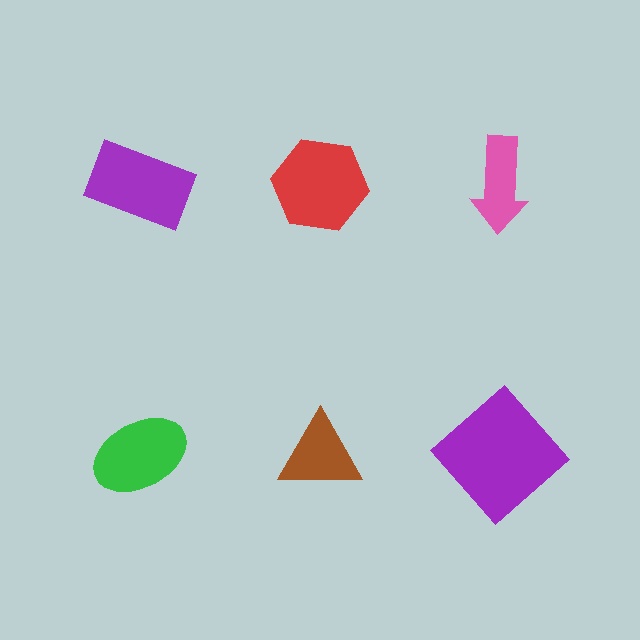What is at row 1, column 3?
A pink arrow.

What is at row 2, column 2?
A brown triangle.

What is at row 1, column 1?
A purple rectangle.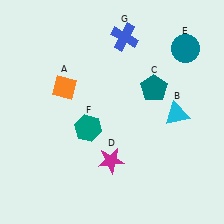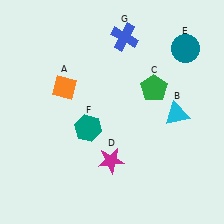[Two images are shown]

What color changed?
The pentagon (C) changed from teal in Image 1 to green in Image 2.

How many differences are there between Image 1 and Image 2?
There is 1 difference between the two images.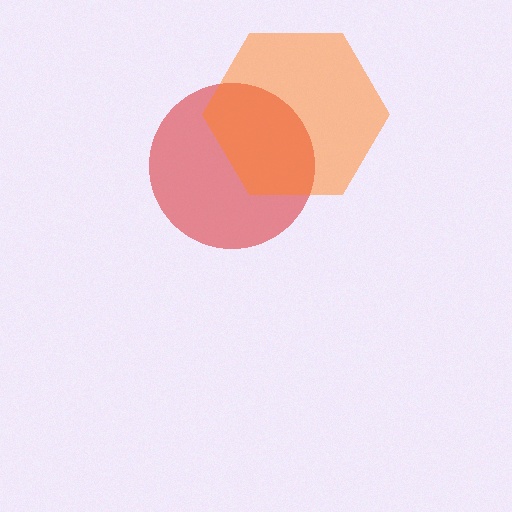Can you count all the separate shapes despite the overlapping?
Yes, there are 2 separate shapes.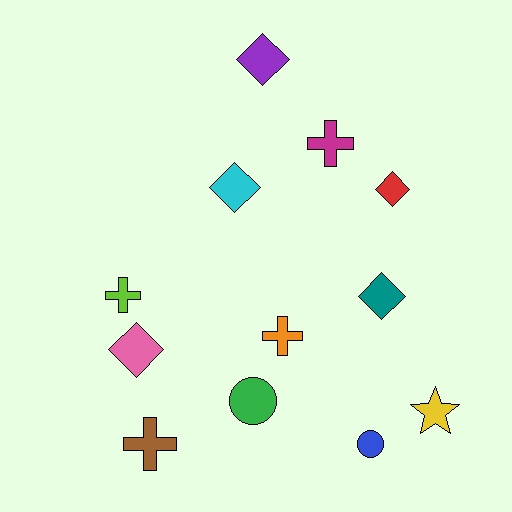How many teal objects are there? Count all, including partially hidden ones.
There is 1 teal object.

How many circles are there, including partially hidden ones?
There are 2 circles.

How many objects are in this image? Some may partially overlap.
There are 12 objects.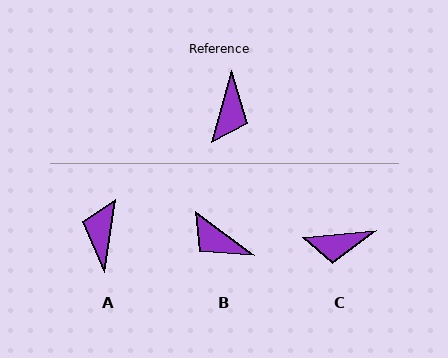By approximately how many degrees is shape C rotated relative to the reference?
Approximately 69 degrees clockwise.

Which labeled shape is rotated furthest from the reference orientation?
A, about 173 degrees away.